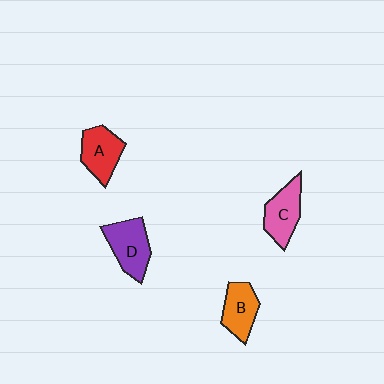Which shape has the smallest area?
Shape B (orange).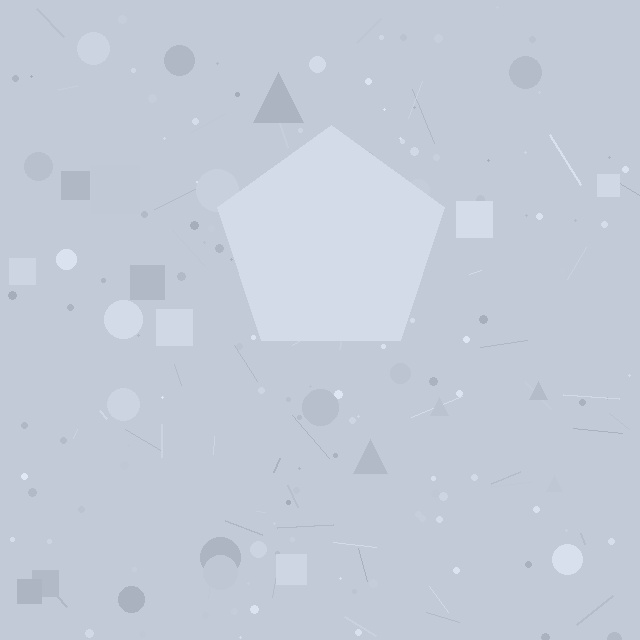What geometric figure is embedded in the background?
A pentagon is embedded in the background.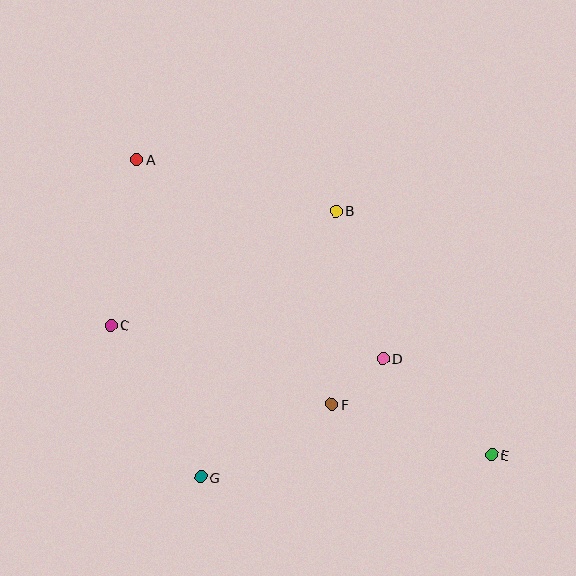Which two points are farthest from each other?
Points A and E are farthest from each other.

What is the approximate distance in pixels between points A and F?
The distance between A and F is approximately 313 pixels.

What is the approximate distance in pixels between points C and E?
The distance between C and E is approximately 402 pixels.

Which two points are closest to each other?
Points D and F are closest to each other.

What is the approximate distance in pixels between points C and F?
The distance between C and F is approximately 235 pixels.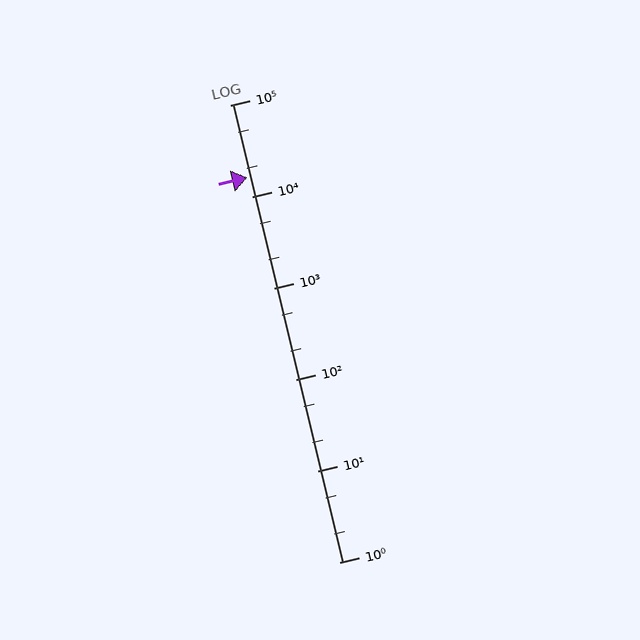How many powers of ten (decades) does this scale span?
The scale spans 5 decades, from 1 to 100000.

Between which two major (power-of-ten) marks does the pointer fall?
The pointer is between 10000 and 100000.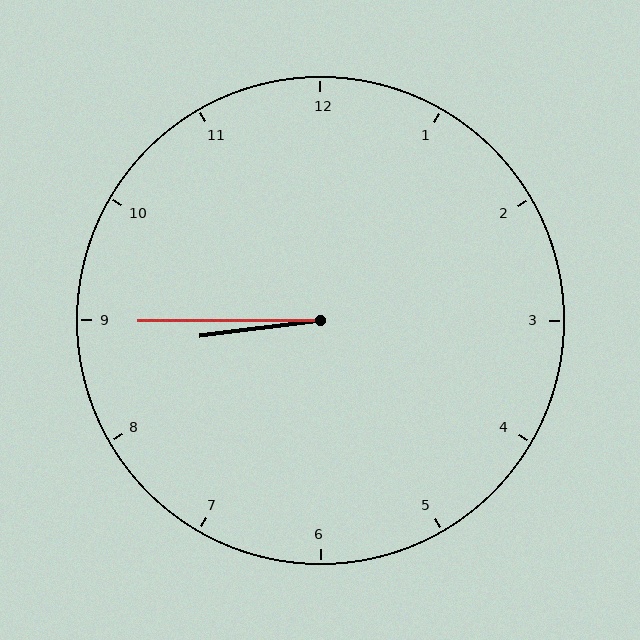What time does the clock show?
8:45.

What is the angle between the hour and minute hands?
Approximately 8 degrees.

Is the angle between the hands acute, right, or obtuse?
It is acute.